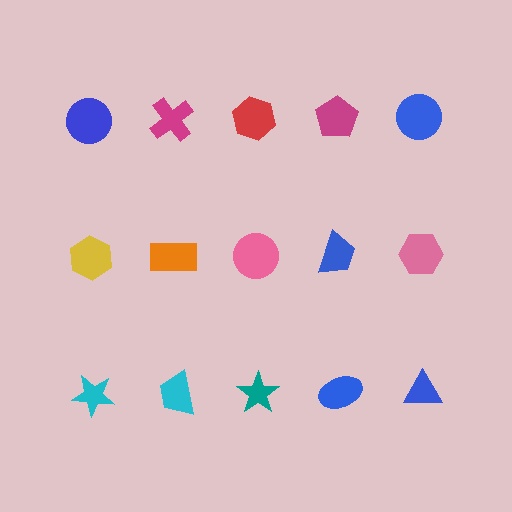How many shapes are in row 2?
5 shapes.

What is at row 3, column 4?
A blue ellipse.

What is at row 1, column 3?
A red hexagon.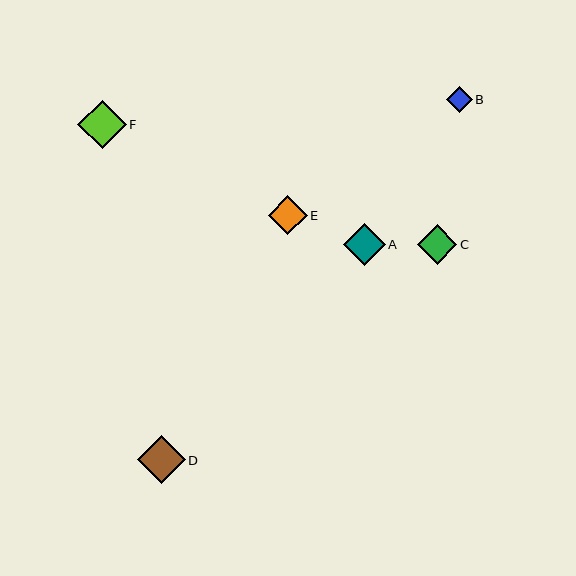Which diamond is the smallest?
Diamond B is the smallest with a size of approximately 26 pixels.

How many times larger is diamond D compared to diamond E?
Diamond D is approximately 1.2 times the size of diamond E.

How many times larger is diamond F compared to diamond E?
Diamond F is approximately 1.2 times the size of diamond E.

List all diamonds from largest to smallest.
From largest to smallest: F, D, A, E, C, B.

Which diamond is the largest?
Diamond F is the largest with a size of approximately 49 pixels.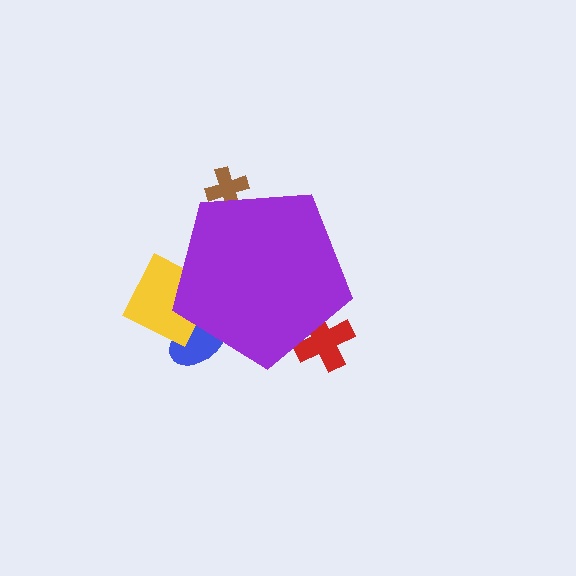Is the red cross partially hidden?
Yes, the red cross is partially hidden behind the purple pentagon.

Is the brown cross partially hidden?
Yes, the brown cross is partially hidden behind the purple pentagon.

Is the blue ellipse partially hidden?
Yes, the blue ellipse is partially hidden behind the purple pentagon.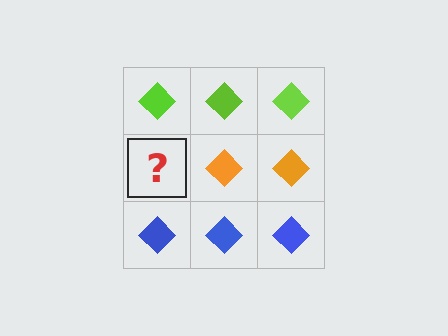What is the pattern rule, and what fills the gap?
The rule is that each row has a consistent color. The gap should be filled with an orange diamond.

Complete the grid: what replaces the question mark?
The question mark should be replaced with an orange diamond.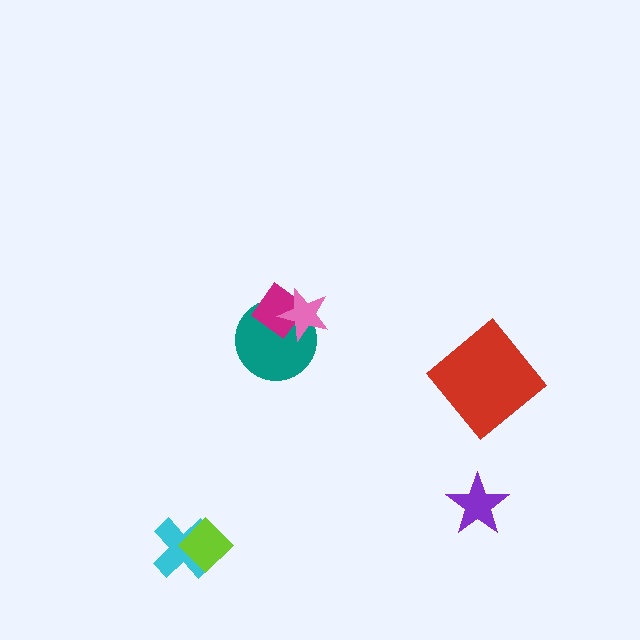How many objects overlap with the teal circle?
2 objects overlap with the teal circle.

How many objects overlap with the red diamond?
0 objects overlap with the red diamond.